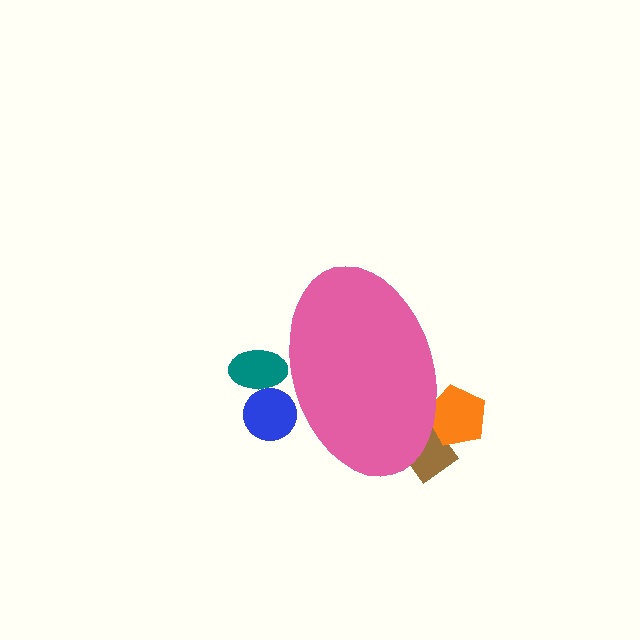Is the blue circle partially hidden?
Yes, the blue circle is partially hidden behind the pink ellipse.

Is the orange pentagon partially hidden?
Yes, the orange pentagon is partially hidden behind the pink ellipse.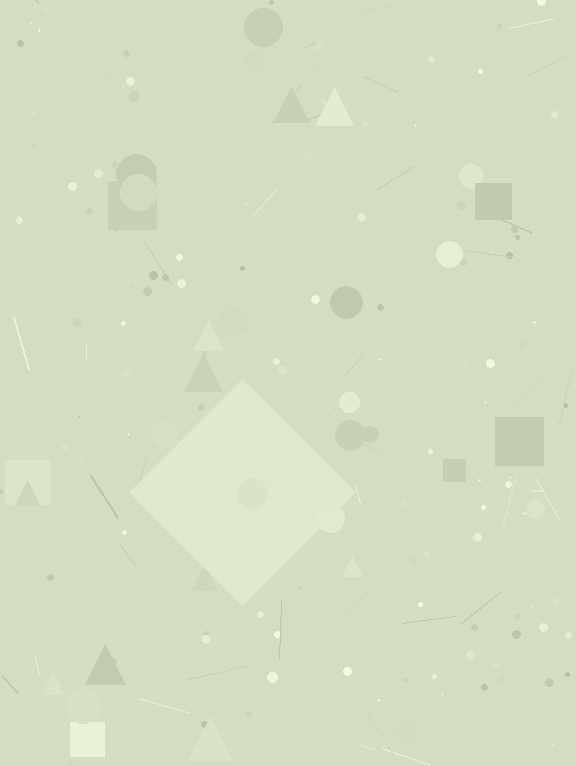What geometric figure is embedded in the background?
A diamond is embedded in the background.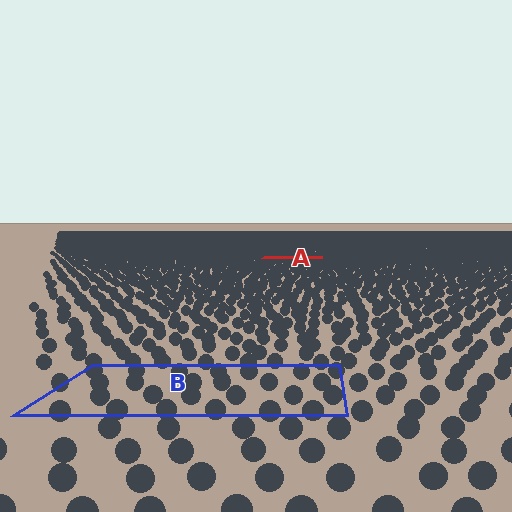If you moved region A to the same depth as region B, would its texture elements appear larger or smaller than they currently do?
They would appear larger. At a closer depth, the same texture elements are projected at a bigger on-screen size.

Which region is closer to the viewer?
Region B is closer. The texture elements there are larger and more spread out.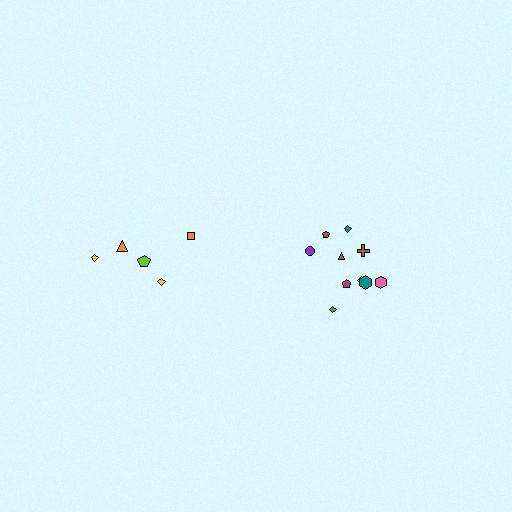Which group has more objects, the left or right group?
The right group.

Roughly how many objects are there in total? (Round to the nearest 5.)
Roughly 15 objects in total.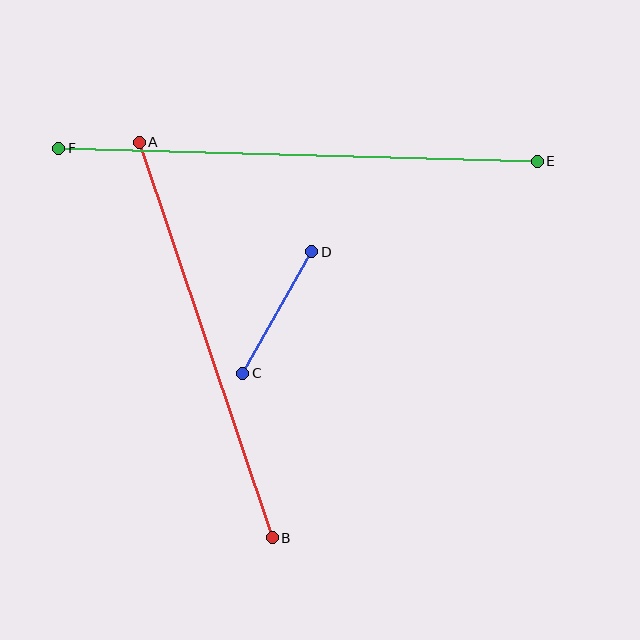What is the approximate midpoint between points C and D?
The midpoint is at approximately (277, 313) pixels.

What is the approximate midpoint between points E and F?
The midpoint is at approximately (298, 155) pixels.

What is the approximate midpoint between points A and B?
The midpoint is at approximately (206, 340) pixels.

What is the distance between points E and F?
The distance is approximately 479 pixels.